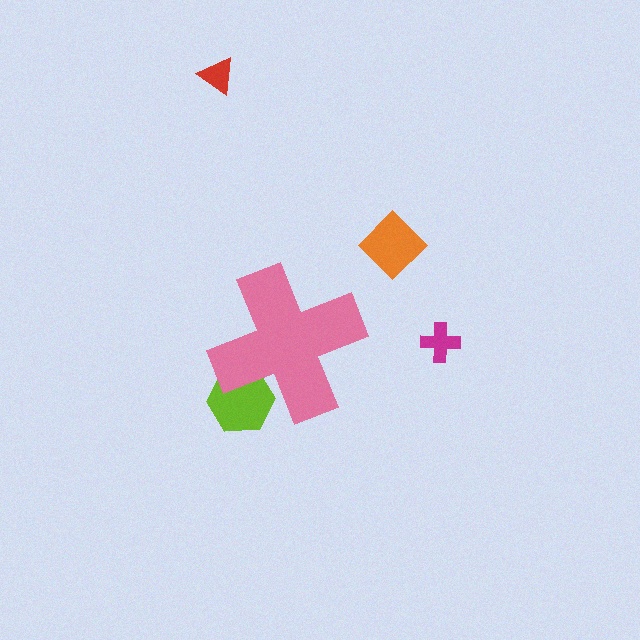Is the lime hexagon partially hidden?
Yes, the lime hexagon is partially hidden behind the pink cross.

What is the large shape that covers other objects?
A pink cross.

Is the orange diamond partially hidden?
No, the orange diamond is fully visible.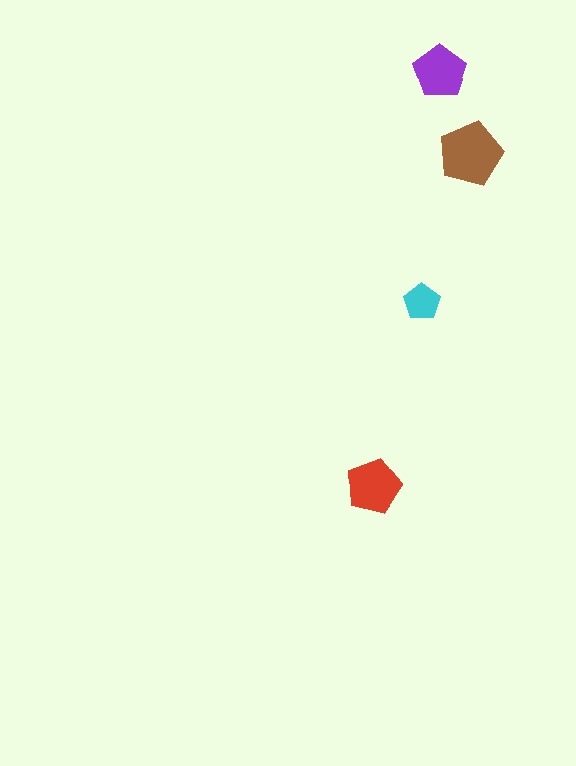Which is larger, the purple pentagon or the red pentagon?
The red one.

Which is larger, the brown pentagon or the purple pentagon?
The brown one.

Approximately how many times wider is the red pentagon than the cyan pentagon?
About 1.5 times wider.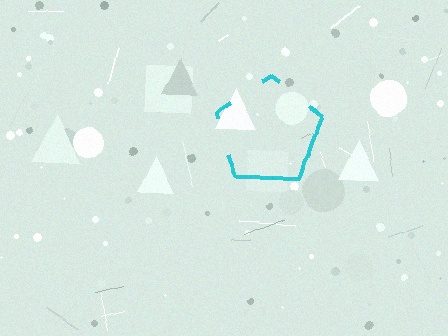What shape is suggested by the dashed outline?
The dashed outline suggests a pentagon.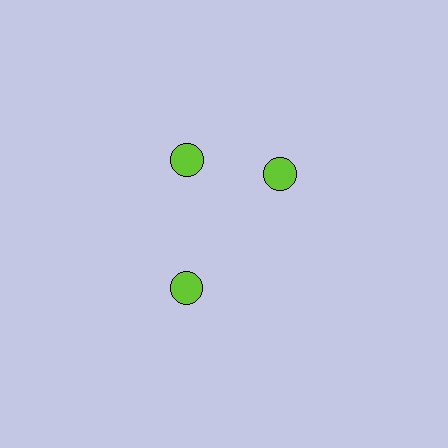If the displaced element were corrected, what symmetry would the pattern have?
It would have 3-fold rotational symmetry — the pattern would map onto itself every 120 degrees.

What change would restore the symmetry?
The symmetry would be restored by rotating it back into even spacing with its neighbors so that all 3 circles sit at equal angles and equal distance from the center.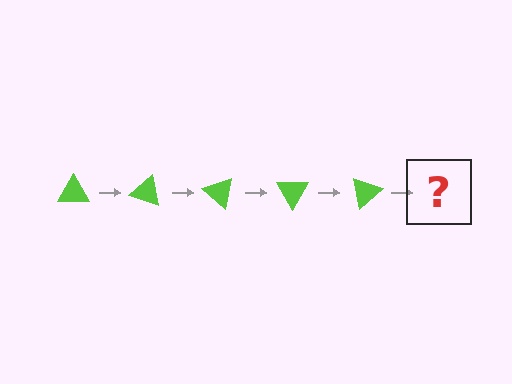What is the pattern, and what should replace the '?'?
The pattern is that the triangle rotates 20 degrees each step. The '?' should be a lime triangle rotated 100 degrees.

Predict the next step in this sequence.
The next step is a lime triangle rotated 100 degrees.